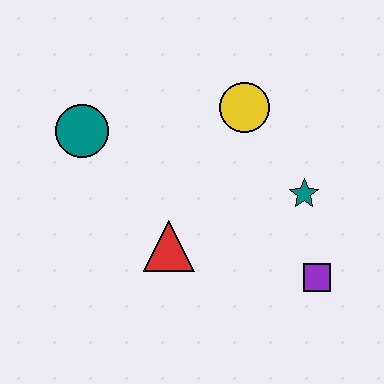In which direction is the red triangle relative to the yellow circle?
The red triangle is below the yellow circle.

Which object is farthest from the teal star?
The teal circle is farthest from the teal star.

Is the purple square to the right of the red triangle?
Yes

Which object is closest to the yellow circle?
The teal star is closest to the yellow circle.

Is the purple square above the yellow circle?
No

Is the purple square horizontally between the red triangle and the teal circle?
No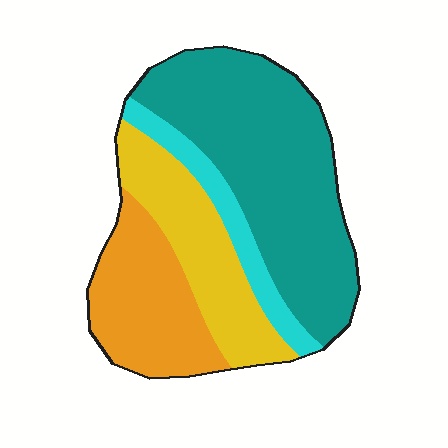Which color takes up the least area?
Cyan, at roughly 10%.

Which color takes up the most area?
Teal, at roughly 45%.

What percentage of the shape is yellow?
Yellow covers roughly 20% of the shape.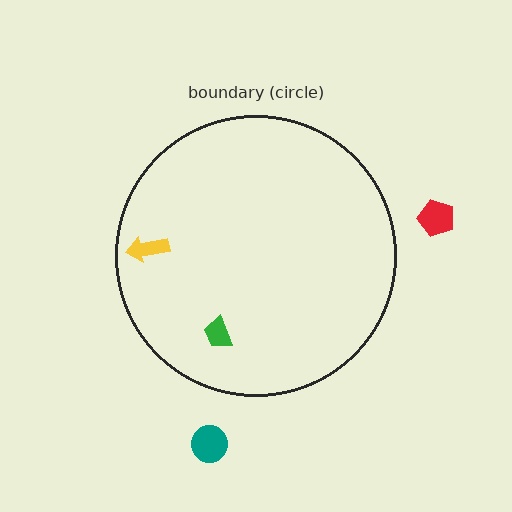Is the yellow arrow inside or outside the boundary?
Inside.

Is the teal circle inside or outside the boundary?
Outside.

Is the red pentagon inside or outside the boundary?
Outside.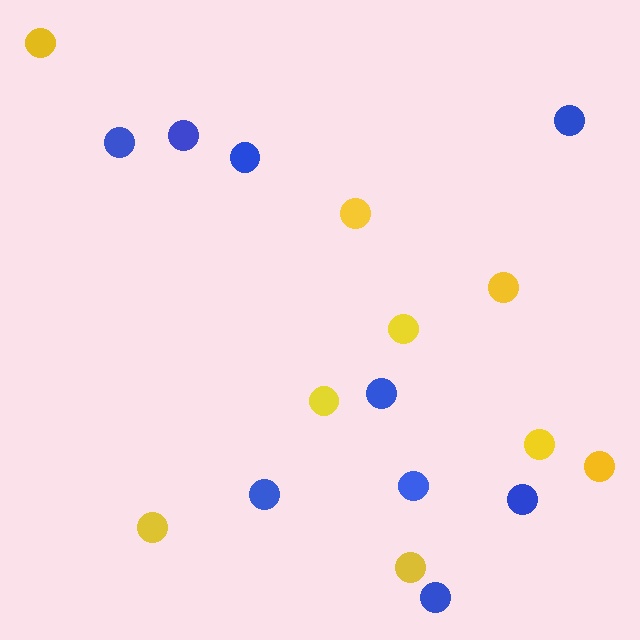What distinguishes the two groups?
There are 2 groups: one group of yellow circles (9) and one group of blue circles (9).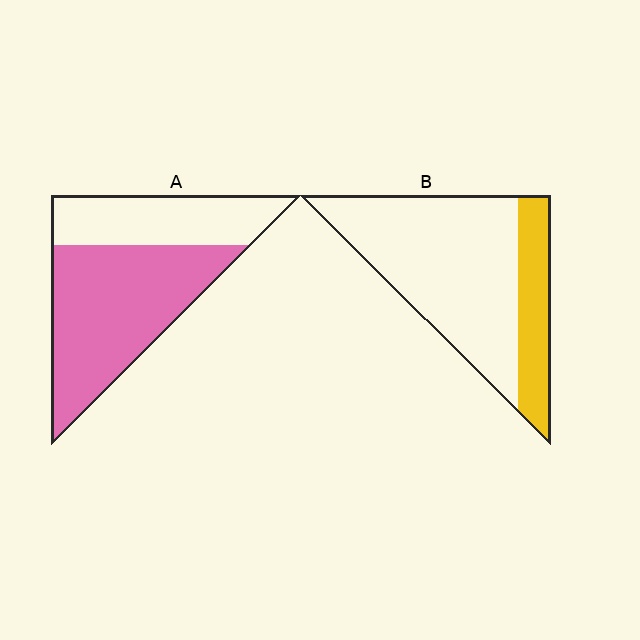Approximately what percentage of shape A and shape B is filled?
A is approximately 65% and B is approximately 25%.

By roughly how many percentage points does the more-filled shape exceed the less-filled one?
By roughly 40 percentage points (A over B).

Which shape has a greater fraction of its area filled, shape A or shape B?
Shape A.